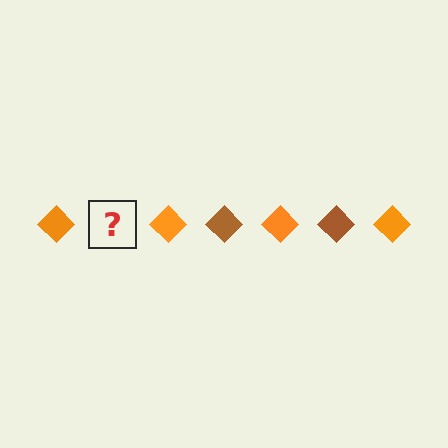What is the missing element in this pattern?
The missing element is a brown diamond.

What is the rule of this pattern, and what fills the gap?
The rule is that the pattern cycles through orange, brown diamonds. The gap should be filled with a brown diamond.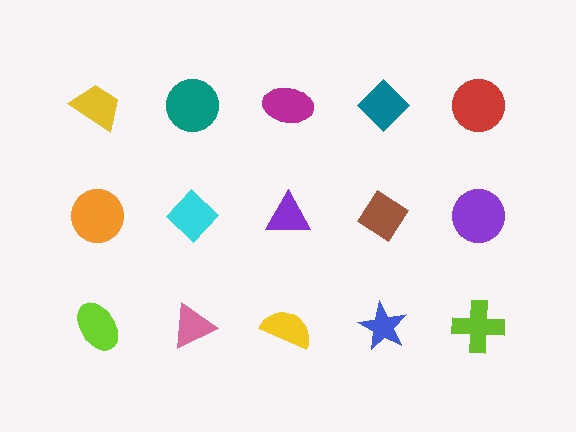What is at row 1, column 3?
A magenta ellipse.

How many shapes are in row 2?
5 shapes.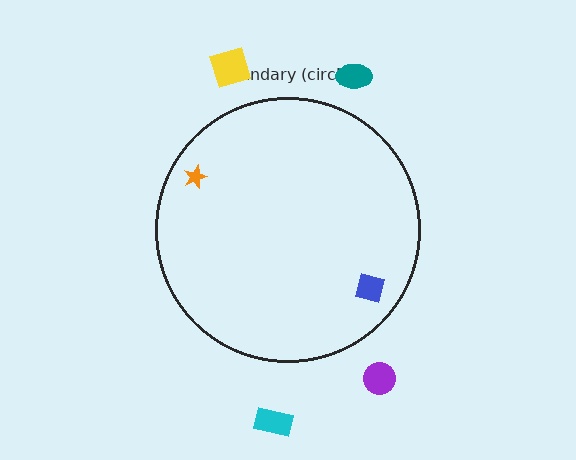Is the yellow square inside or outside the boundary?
Outside.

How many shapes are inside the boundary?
2 inside, 4 outside.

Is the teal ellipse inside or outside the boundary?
Outside.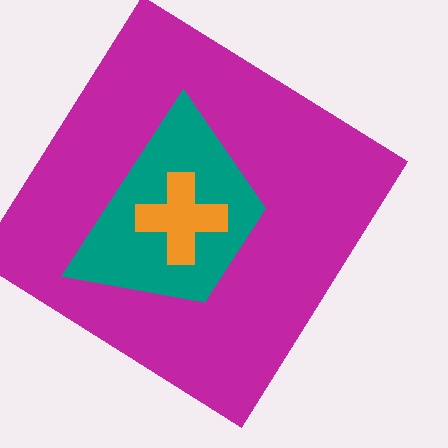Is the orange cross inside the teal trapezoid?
Yes.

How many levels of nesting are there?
3.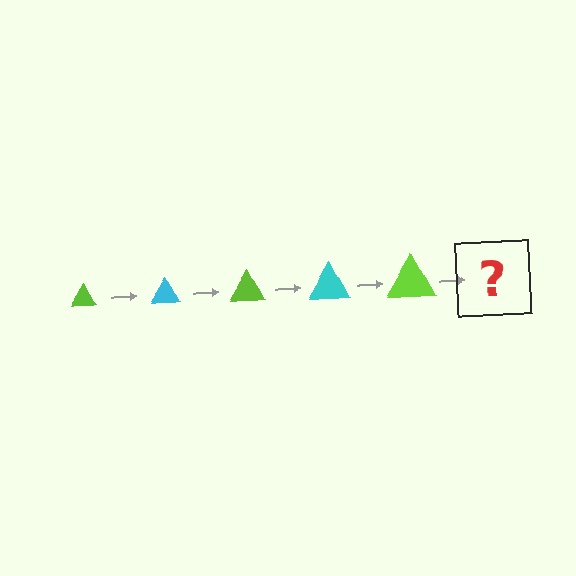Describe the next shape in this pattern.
It should be a cyan triangle, larger than the previous one.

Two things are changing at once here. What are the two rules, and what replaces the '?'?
The two rules are that the triangle grows larger each step and the color cycles through lime and cyan. The '?' should be a cyan triangle, larger than the previous one.